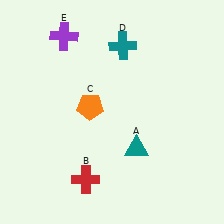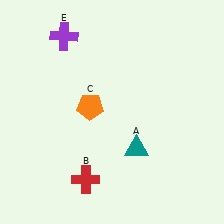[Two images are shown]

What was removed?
The teal cross (D) was removed in Image 2.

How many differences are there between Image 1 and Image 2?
There is 1 difference between the two images.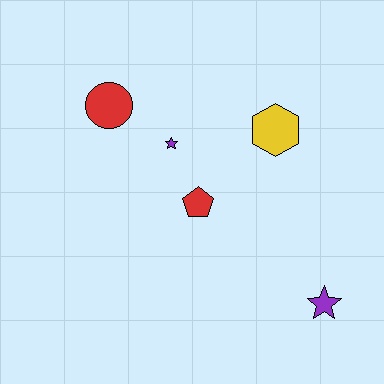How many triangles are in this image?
There are no triangles.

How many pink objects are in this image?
There are no pink objects.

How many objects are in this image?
There are 5 objects.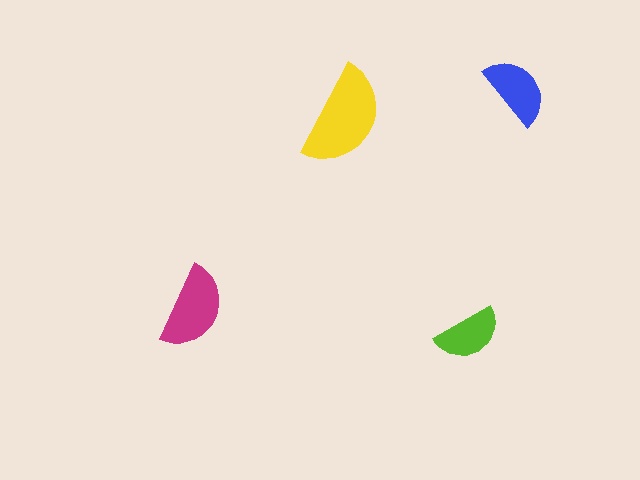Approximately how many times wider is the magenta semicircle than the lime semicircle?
About 1.5 times wider.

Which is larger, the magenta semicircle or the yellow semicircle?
The yellow one.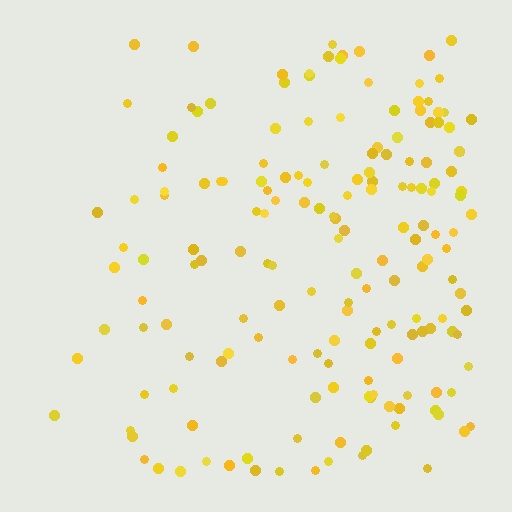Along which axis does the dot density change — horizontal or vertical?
Horizontal.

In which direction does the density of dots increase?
From left to right, with the right side densest.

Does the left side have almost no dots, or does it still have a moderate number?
Still a moderate number, just noticeably fewer than the right.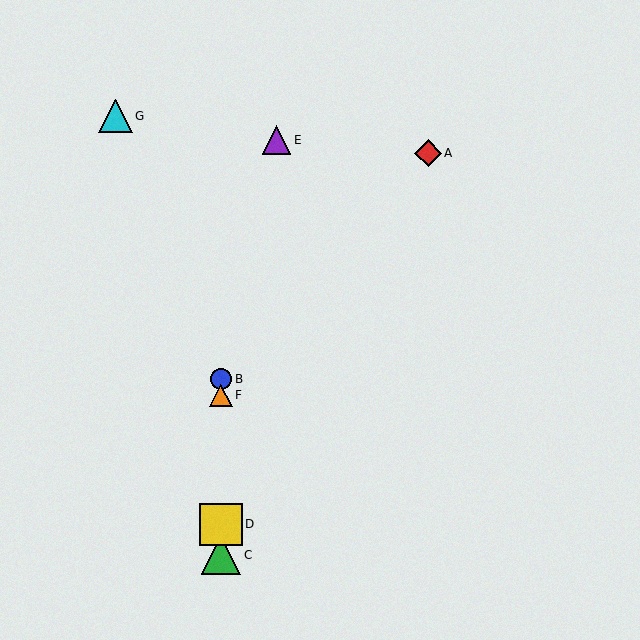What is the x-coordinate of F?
Object F is at x≈221.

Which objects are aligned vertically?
Objects B, C, D, F are aligned vertically.